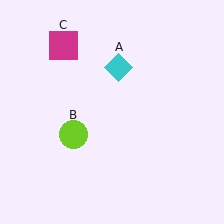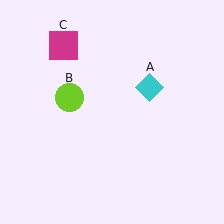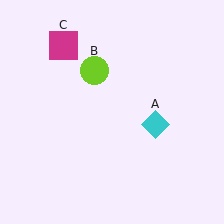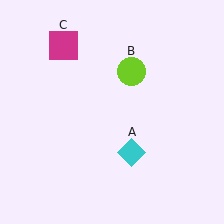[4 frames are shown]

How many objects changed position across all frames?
2 objects changed position: cyan diamond (object A), lime circle (object B).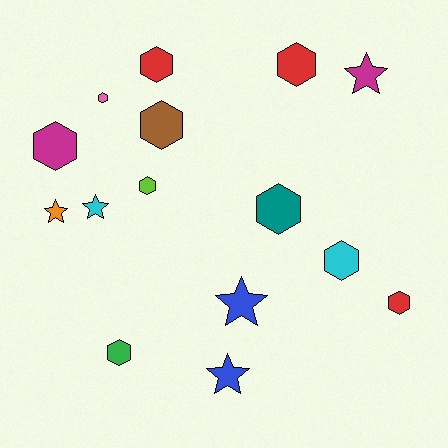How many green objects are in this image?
There is 1 green object.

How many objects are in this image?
There are 15 objects.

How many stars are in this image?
There are 5 stars.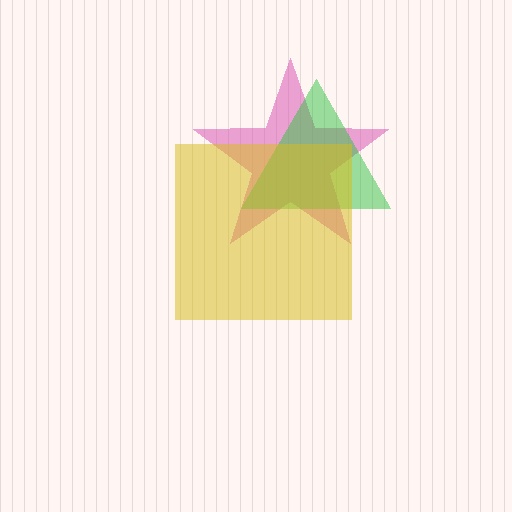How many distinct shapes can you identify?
There are 3 distinct shapes: a pink star, a green triangle, a yellow square.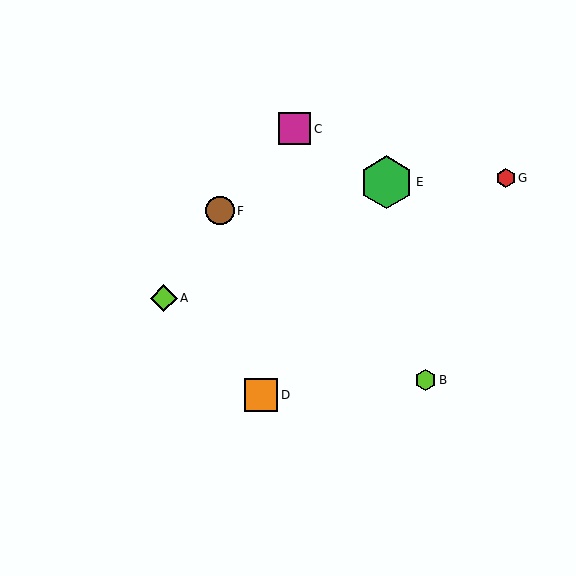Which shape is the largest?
The green hexagon (labeled E) is the largest.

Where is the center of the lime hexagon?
The center of the lime hexagon is at (425, 380).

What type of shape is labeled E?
Shape E is a green hexagon.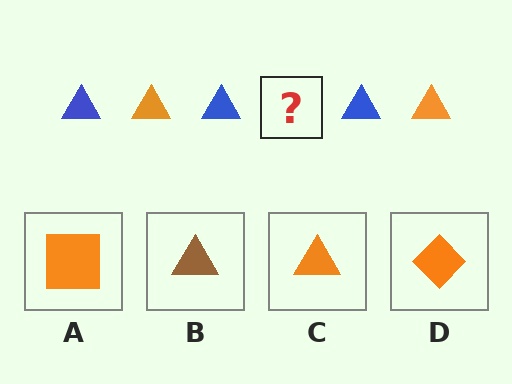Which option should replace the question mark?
Option C.